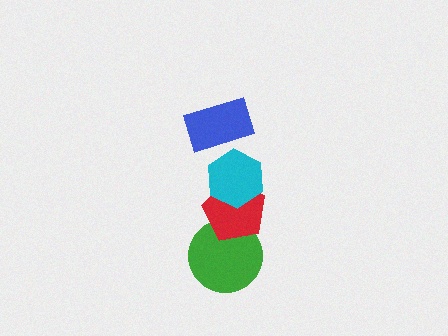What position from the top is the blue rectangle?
The blue rectangle is 1st from the top.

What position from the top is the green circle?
The green circle is 4th from the top.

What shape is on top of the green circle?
The red pentagon is on top of the green circle.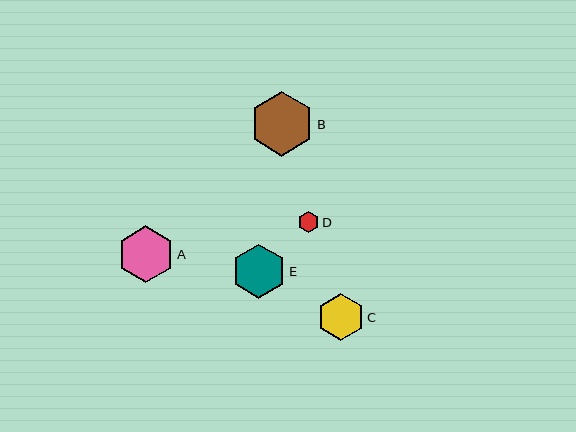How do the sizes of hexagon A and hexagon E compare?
Hexagon A and hexagon E are approximately the same size.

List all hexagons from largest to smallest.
From largest to smallest: B, A, E, C, D.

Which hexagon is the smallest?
Hexagon D is the smallest with a size of approximately 21 pixels.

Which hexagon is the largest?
Hexagon B is the largest with a size of approximately 64 pixels.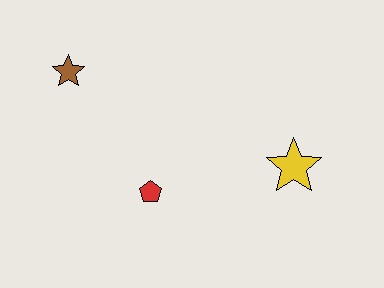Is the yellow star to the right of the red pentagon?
Yes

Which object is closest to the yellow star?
The red pentagon is closest to the yellow star.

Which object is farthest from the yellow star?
The brown star is farthest from the yellow star.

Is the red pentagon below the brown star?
Yes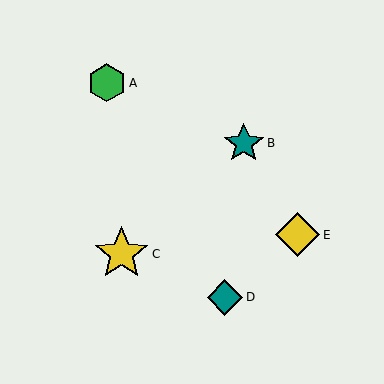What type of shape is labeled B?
Shape B is a teal star.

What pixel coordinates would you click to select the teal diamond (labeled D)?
Click at (225, 297) to select the teal diamond D.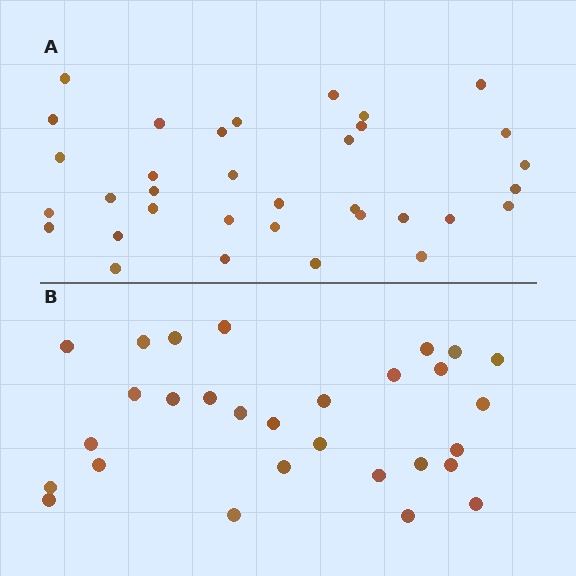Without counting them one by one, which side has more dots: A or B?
Region A (the top region) has more dots.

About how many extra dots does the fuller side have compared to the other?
Region A has about 5 more dots than region B.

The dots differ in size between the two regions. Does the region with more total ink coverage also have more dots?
No. Region B has more total ink coverage because its dots are larger, but region A actually contains more individual dots. Total area can be misleading — the number of items is what matters here.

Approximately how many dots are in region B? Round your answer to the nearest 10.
About 30 dots. (The exact count is 29, which rounds to 30.)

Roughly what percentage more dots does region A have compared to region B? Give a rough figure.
About 15% more.